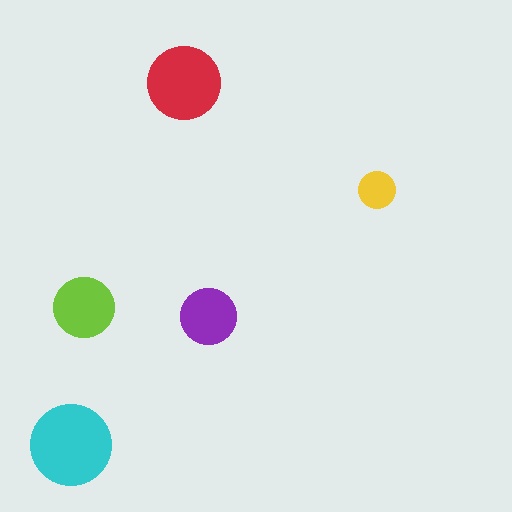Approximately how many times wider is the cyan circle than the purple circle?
About 1.5 times wider.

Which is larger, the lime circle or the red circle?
The red one.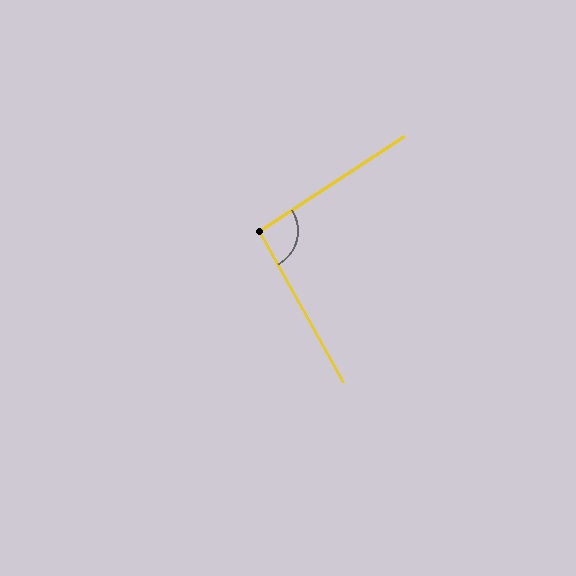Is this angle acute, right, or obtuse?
It is approximately a right angle.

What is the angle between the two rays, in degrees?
Approximately 94 degrees.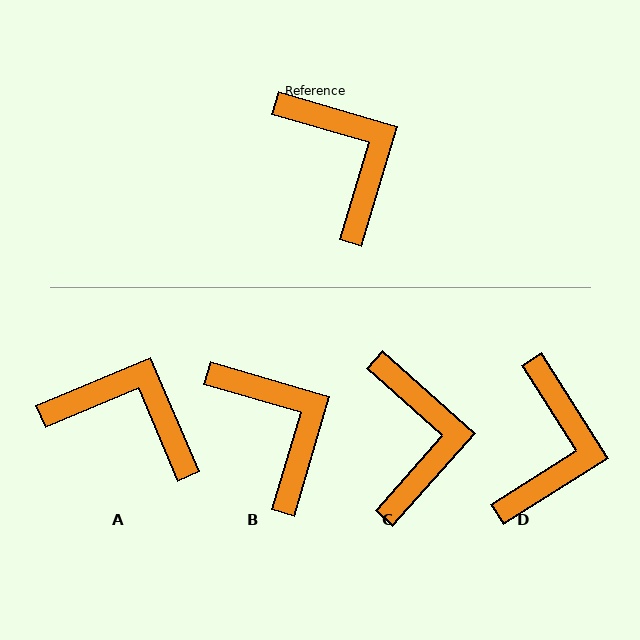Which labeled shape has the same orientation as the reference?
B.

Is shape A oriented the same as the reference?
No, it is off by about 40 degrees.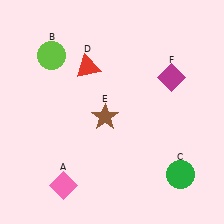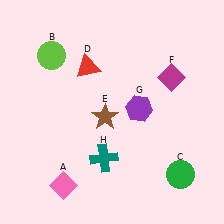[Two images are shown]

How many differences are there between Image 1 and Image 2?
There are 2 differences between the two images.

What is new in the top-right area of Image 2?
A purple hexagon (G) was added in the top-right area of Image 2.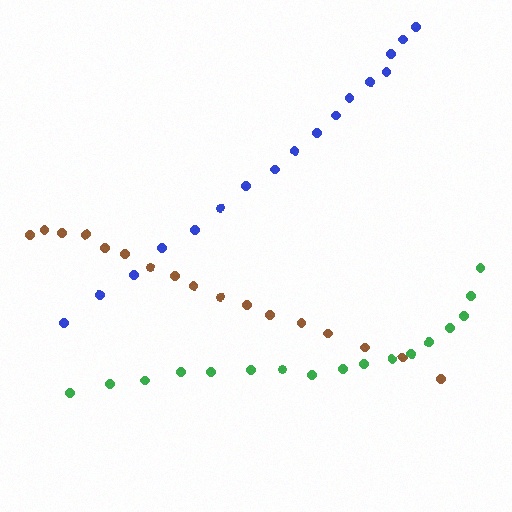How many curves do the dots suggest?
There are 3 distinct paths.